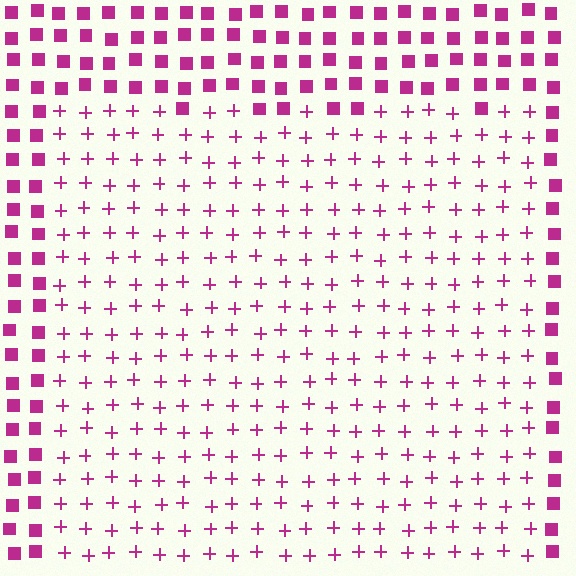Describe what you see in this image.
The image is filled with small magenta elements arranged in a uniform grid. A rectangle-shaped region contains plus signs, while the surrounding area contains squares. The boundary is defined purely by the change in element shape.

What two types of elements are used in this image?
The image uses plus signs inside the rectangle region and squares outside it.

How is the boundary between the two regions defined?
The boundary is defined by a change in element shape: plus signs inside vs. squares outside. All elements share the same color and spacing.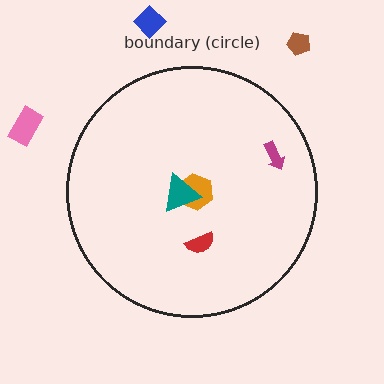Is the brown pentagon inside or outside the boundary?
Outside.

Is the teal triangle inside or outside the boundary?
Inside.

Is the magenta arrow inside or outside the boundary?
Inside.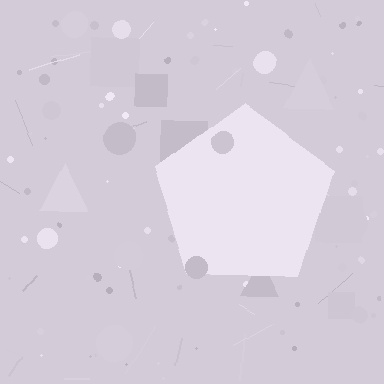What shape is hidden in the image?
A pentagon is hidden in the image.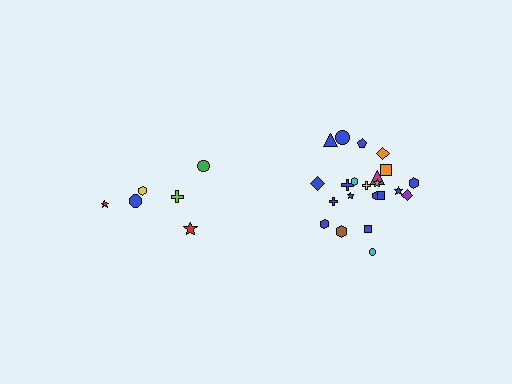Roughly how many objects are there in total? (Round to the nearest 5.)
Roughly 30 objects in total.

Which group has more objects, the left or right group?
The right group.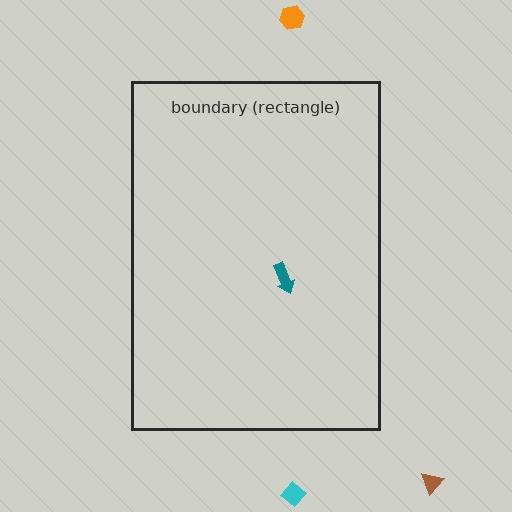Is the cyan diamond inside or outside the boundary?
Outside.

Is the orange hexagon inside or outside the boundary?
Outside.